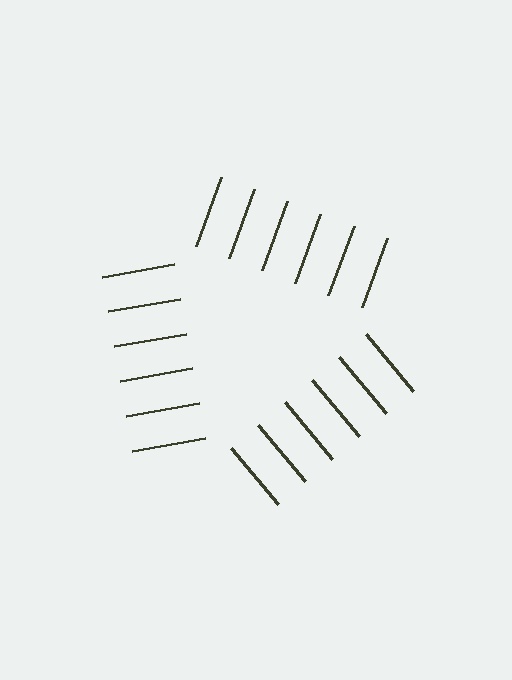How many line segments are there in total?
18 — 6 along each of the 3 edges.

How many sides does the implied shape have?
3 sides — the line-ends trace a triangle.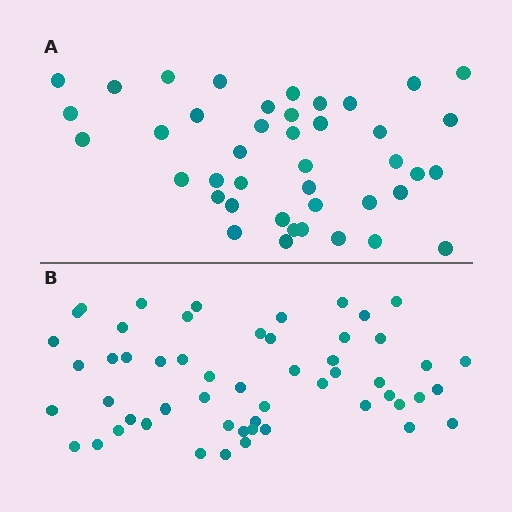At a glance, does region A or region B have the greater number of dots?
Region B (the bottom region) has more dots.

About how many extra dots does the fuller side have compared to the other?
Region B has roughly 12 or so more dots than region A.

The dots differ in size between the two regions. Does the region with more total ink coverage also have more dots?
No. Region A has more total ink coverage because its dots are larger, but region B actually contains more individual dots. Total area can be misleading — the number of items is what matters here.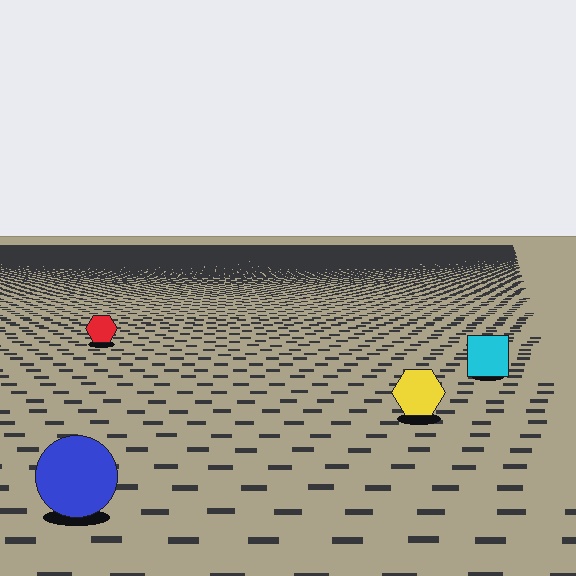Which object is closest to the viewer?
The blue circle is closest. The texture marks near it are larger and more spread out.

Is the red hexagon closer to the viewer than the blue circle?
No. The blue circle is closer — you can tell from the texture gradient: the ground texture is coarser near it.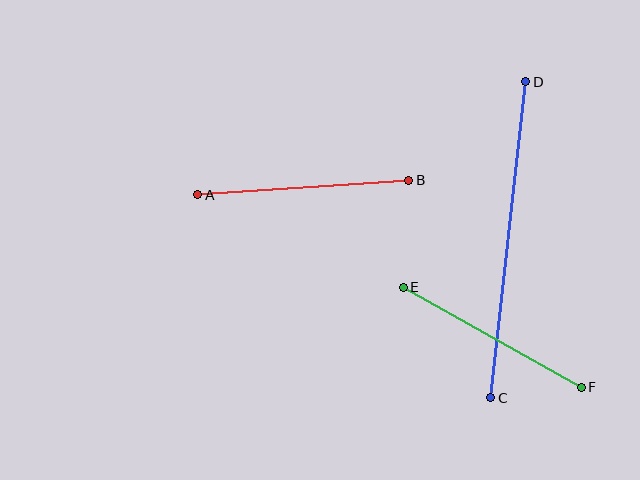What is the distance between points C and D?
The distance is approximately 318 pixels.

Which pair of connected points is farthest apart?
Points C and D are farthest apart.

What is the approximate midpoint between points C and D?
The midpoint is at approximately (508, 240) pixels.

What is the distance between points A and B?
The distance is approximately 211 pixels.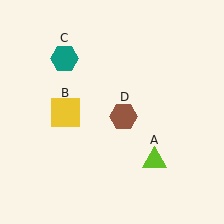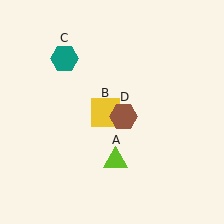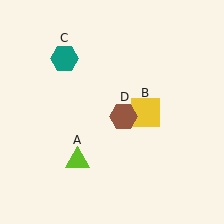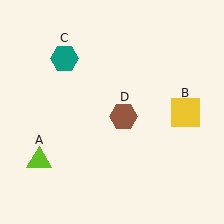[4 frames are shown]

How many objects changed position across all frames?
2 objects changed position: lime triangle (object A), yellow square (object B).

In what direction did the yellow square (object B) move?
The yellow square (object B) moved right.